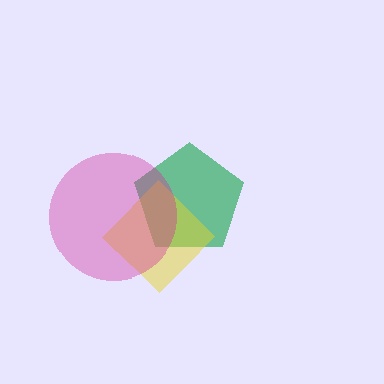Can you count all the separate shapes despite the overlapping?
Yes, there are 3 separate shapes.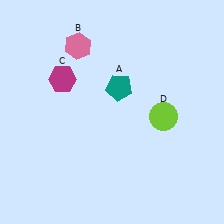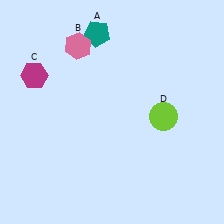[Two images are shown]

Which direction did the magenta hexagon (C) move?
The magenta hexagon (C) moved left.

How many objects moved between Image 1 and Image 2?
2 objects moved between the two images.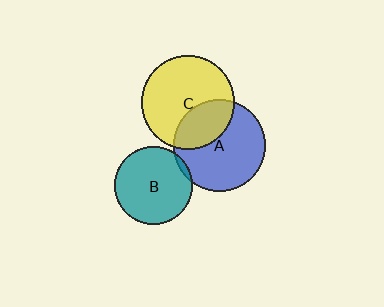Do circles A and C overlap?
Yes.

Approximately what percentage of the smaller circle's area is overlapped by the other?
Approximately 30%.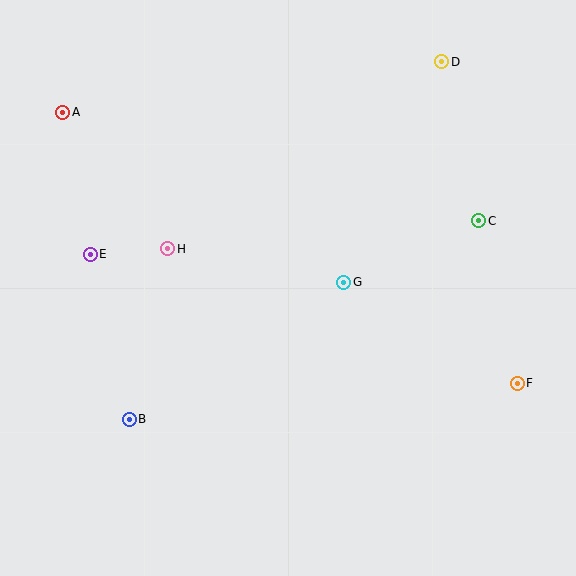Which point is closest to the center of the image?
Point G at (344, 282) is closest to the center.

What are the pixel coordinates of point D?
Point D is at (442, 62).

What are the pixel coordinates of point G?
Point G is at (344, 282).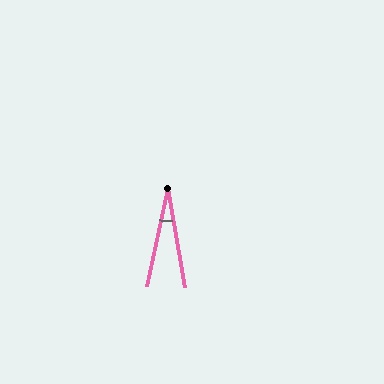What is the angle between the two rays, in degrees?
Approximately 22 degrees.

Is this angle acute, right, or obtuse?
It is acute.